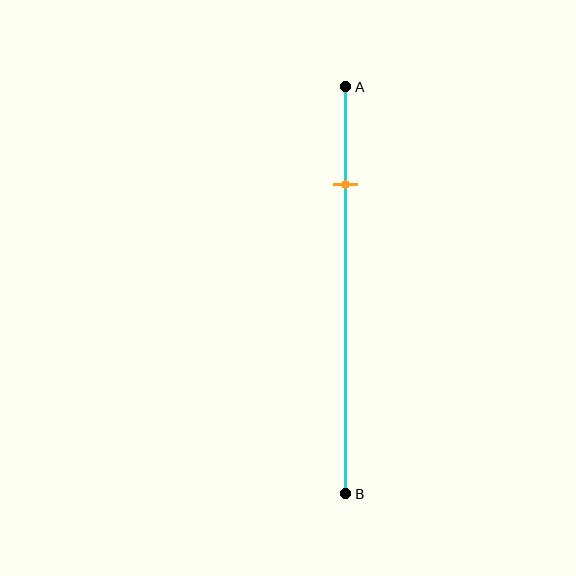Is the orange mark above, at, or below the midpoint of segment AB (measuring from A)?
The orange mark is above the midpoint of segment AB.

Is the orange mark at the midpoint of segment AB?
No, the mark is at about 25% from A, not at the 50% midpoint.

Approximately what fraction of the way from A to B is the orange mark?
The orange mark is approximately 25% of the way from A to B.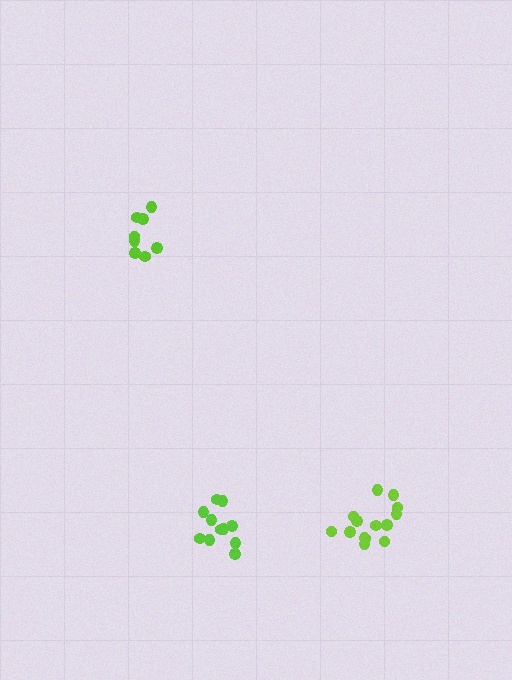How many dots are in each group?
Group 1: 11 dots, Group 2: 8 dots, Group 3: 14 dots (33 total).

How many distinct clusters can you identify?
There are 3 distinct clusters.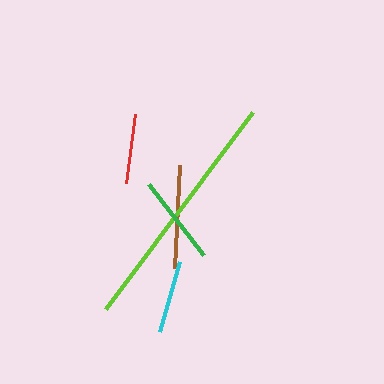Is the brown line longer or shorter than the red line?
The brown line is longer than the red line.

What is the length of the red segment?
The red segment is approximately 70 pixels long.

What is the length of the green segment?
The green segment is approximately 90 pixels long.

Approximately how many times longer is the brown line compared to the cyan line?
The brown line is approximately 1.4 times the length of the cyan line.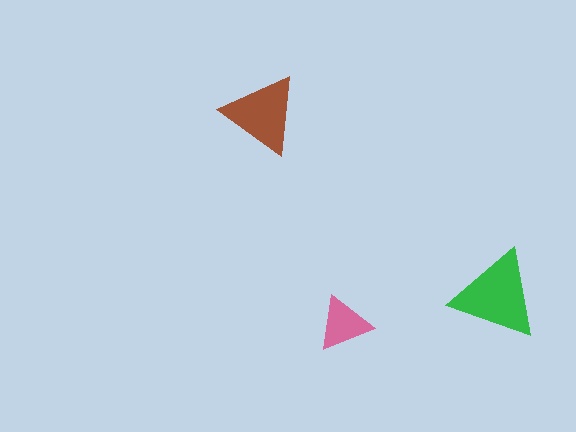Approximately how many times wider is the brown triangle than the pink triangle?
About 1.5 times wider.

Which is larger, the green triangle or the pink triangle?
The green one.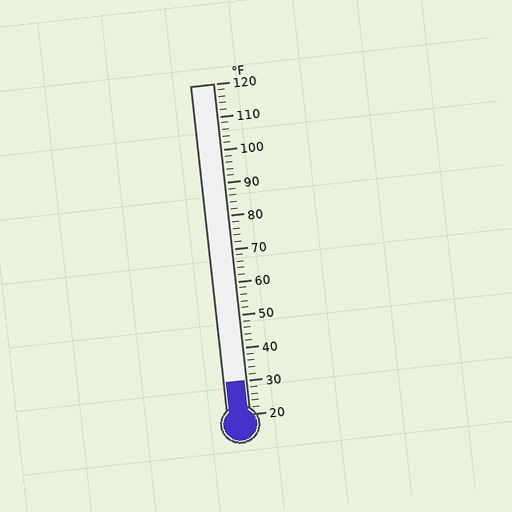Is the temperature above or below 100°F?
The temperature is below 100°F.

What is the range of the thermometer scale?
The thermometer scale ranges from 20°F to 120°F.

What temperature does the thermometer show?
The thermometer shows approximately 30°F.